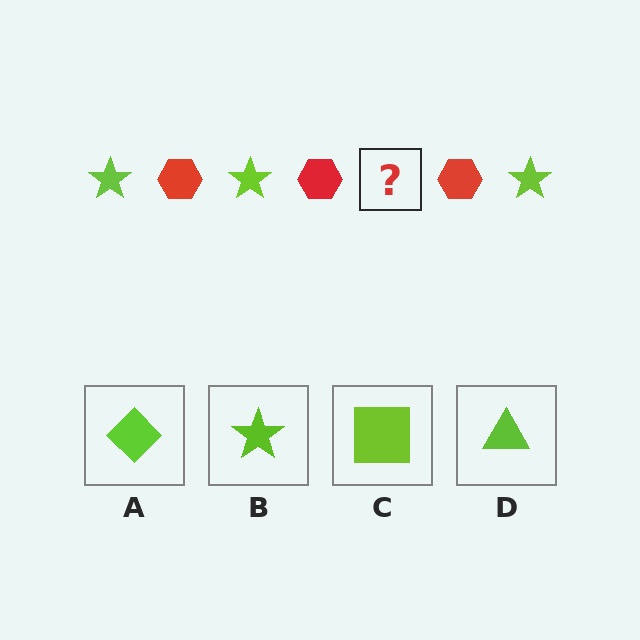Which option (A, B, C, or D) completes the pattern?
B.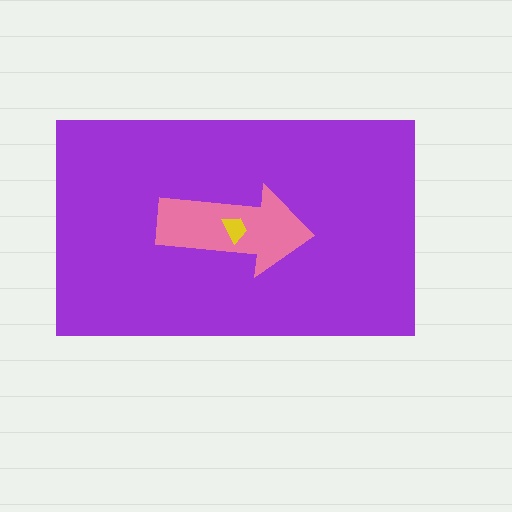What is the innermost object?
The yellow trapezoid.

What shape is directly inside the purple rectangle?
The pink arrow.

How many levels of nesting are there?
3.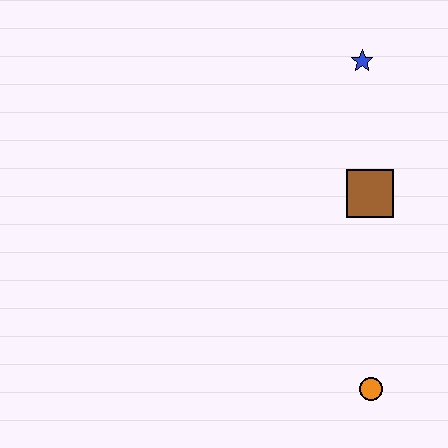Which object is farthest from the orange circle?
The blue star is farthest from the orange circle.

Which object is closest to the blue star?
The brown square is closest to the blue star.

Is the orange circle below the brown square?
Yes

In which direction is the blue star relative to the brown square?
The blue star is above the brown square.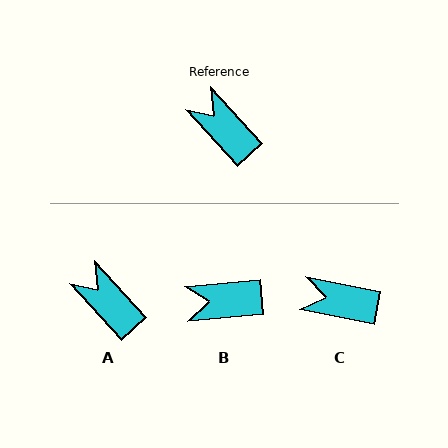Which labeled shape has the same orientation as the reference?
A.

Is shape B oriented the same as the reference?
No, it is off by about 53 degrees.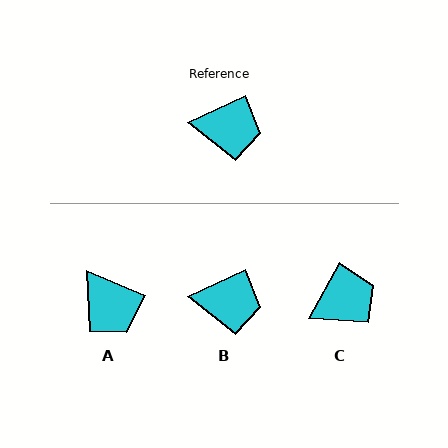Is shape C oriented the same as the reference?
No, it is off by about 35 degrees.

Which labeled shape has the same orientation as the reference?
B.